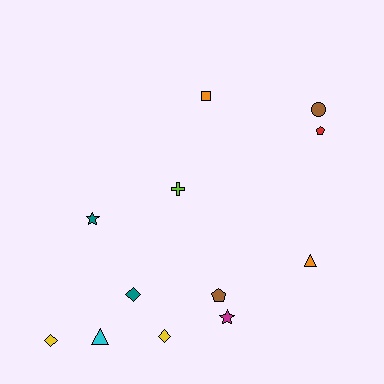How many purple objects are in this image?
There are no purple objects.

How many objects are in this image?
There are 12 objects.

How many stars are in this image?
There are 2 stars.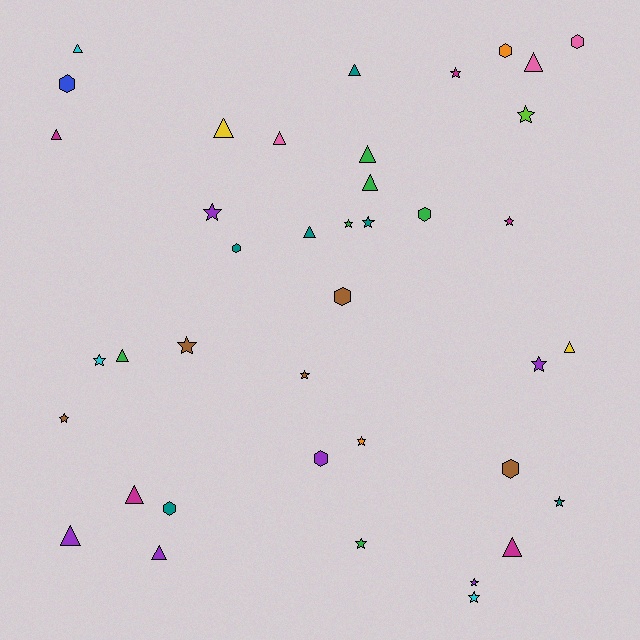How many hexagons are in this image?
There are 9 hexagons.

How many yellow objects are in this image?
There are 2 yellow objects.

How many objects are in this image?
There are 40 objects.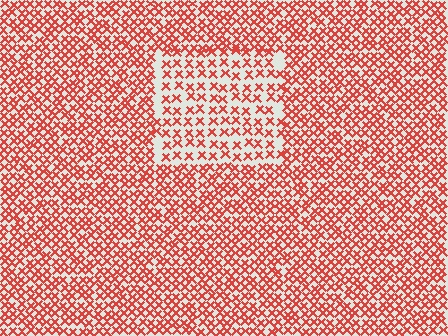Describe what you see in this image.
The image contains small red elements arranged at two different densities. A rectangle-shaped region is visible where the elements are less densely packed than the surrounding area.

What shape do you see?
I see a rectangle.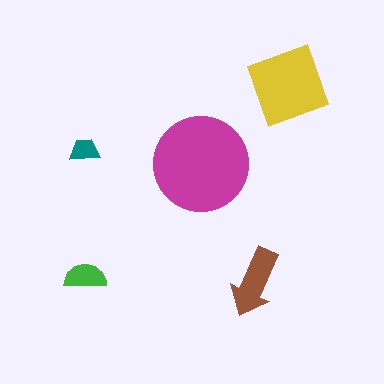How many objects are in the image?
There are 5 objects in the image.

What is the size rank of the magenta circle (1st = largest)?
1st.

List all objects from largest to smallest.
The magenta circle, the yellow square, the brown arrow, the green semicircle, the teal trapezoid.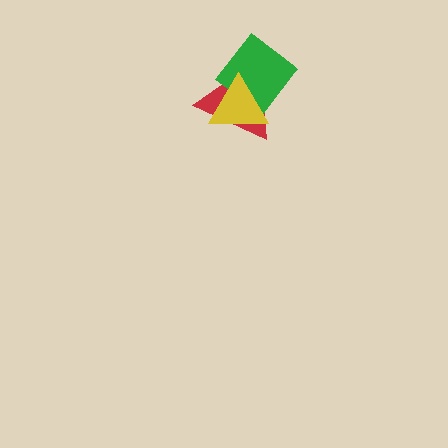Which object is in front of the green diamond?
The yellow triangle is in front of the green diamond.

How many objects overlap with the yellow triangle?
2 objects overlap with the yellow triangle.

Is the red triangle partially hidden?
Yes, it is partially covered by another shape.